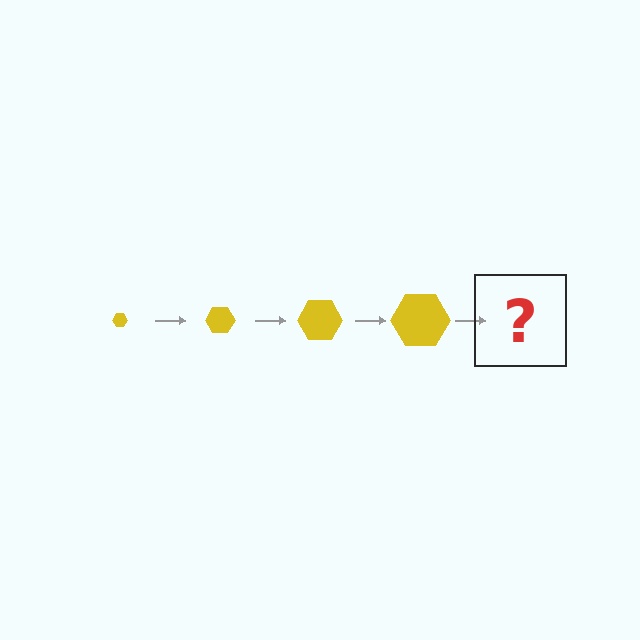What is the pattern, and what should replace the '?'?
The pattern is that the hexagon gets progressively larger each step. The '?' should be a yellow hexagon, larger than the previous one.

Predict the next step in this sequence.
The next step is a yellow hexagon, larger than the previous one.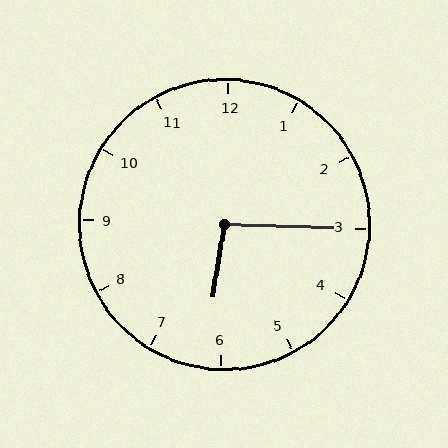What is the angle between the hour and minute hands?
Approximately 98 degrees.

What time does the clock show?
6:15.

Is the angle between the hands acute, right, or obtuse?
It is obtuse.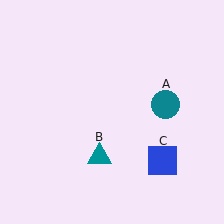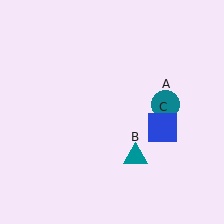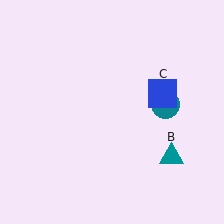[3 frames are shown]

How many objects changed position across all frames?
2 objects changed position: teal triangle (object B), blue square (object C).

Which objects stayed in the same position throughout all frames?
Teal circle (object A) remained stationary.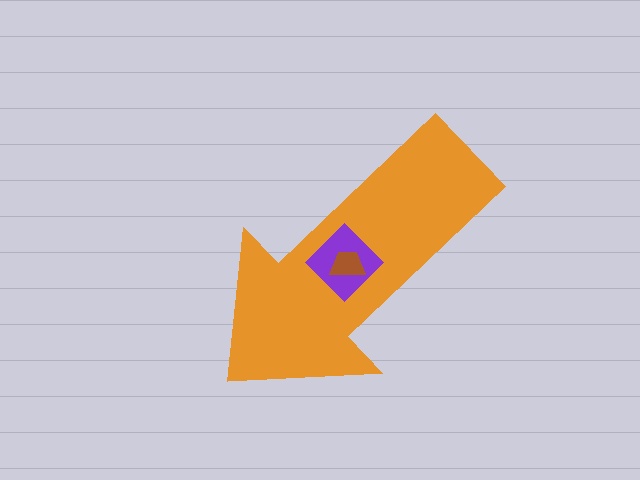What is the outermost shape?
The orange arrow.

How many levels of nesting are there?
3.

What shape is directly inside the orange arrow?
The purple diamond.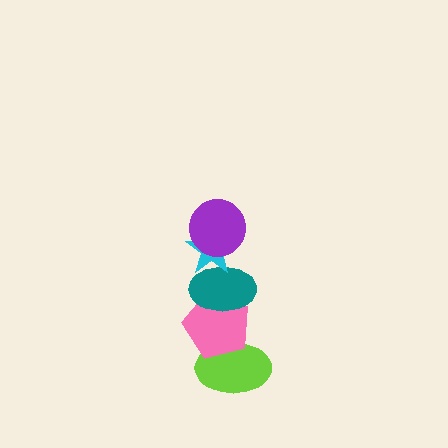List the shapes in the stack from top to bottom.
From top to bottom: the purple circle, the cyan star, the teal ellipse, the pink pentagon, the lime ellipse.